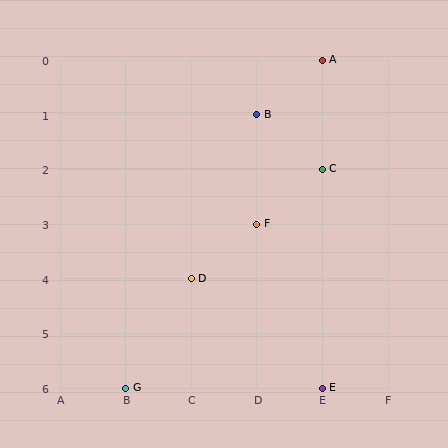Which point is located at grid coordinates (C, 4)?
Point D is at (C, 4).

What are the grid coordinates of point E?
Point E is at grid coordinates (E, 6).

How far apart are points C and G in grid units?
Points C and G are 3 columns and 4 rows apart (about 5.0 grid units diagonally).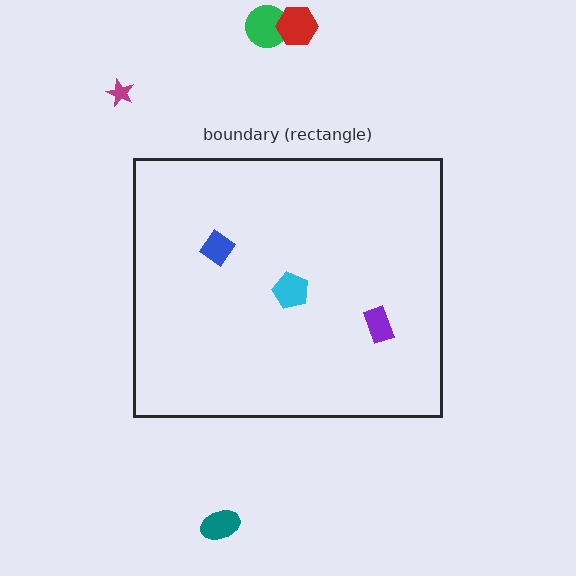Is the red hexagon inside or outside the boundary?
Outside.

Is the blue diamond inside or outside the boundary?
Inside.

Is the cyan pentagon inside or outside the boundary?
Inside.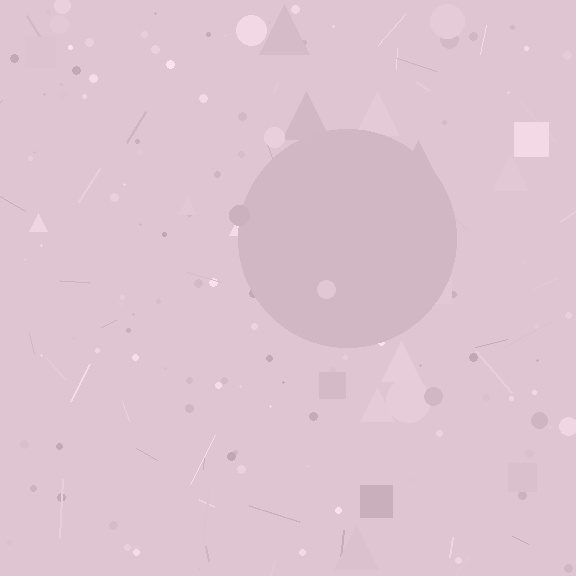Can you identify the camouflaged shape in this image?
The camouflaged shape is a circle.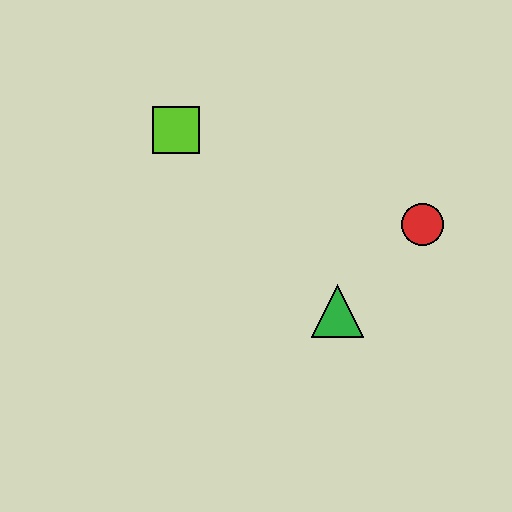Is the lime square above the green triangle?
Yes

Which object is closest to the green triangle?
The red circle is closest to the green triangle.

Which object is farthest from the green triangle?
The lime square is farthest from the green triangle.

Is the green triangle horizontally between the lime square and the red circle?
Yes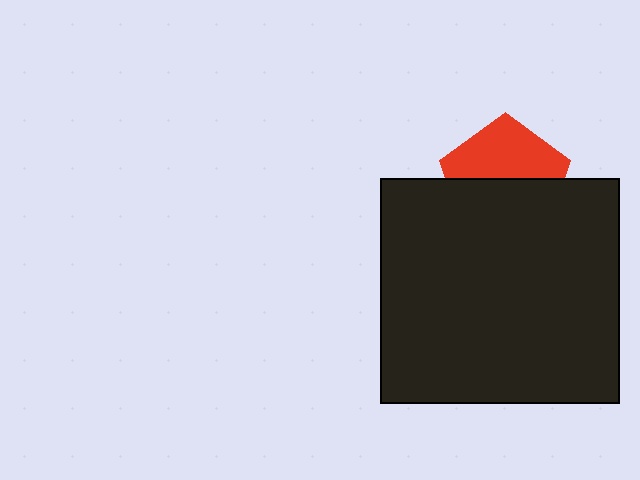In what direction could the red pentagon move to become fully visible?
The red pentagon could move up. That would shift it out from behind the black rectangle entirely.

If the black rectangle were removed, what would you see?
You would see the complete red pentagon.